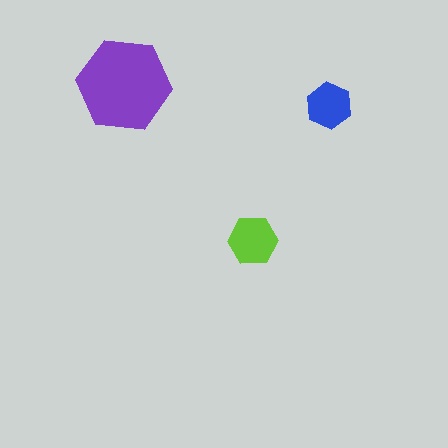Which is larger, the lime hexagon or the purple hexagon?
The purple one.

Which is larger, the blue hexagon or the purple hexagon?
The purple one.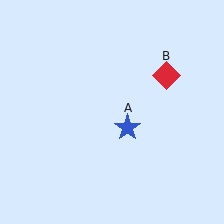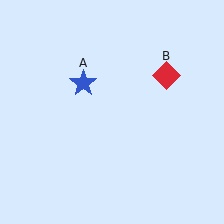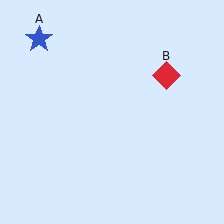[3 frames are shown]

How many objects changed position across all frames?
1 object changed position: blue star (object A).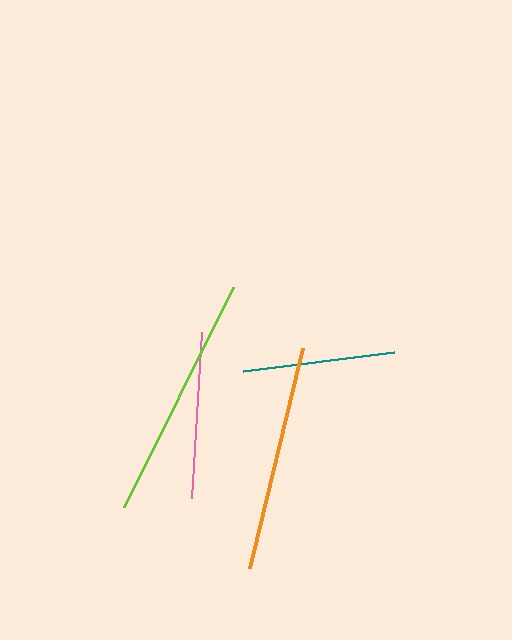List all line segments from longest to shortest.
From longest to shortest: lime, orange, pink, teal.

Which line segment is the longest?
The lime line is the longest at approximately 245 pixels.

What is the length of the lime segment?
The lime segment is approximately 245 pixels long.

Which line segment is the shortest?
The teal line is the shortest at approximately 152 pixels.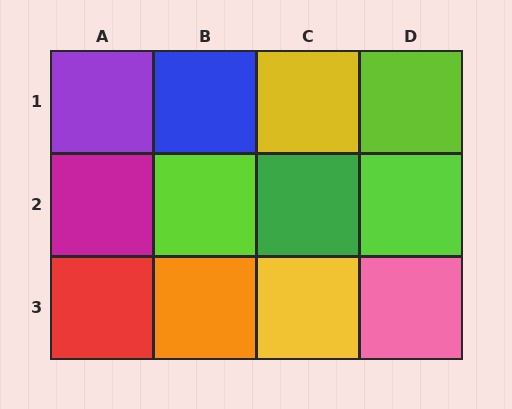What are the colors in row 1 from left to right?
Purple, blue, yellow, lime.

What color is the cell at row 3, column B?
Orange.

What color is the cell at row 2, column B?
Lime.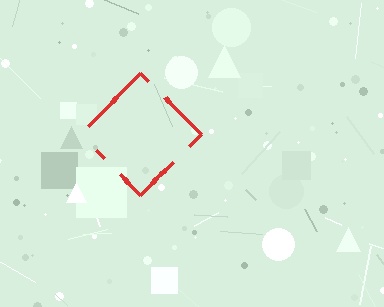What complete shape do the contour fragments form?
The contour fragments form a diamond.